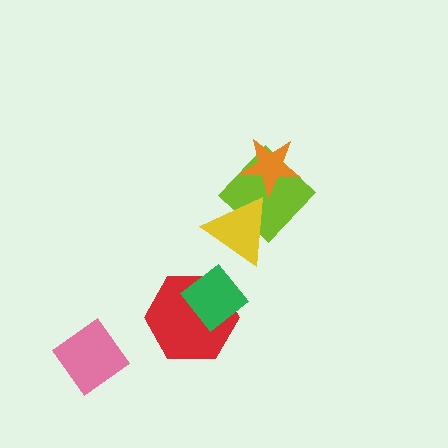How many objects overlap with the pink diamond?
0 objects overlap with the pink diamond.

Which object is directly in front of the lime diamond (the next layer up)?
The orange star is directly in front of the lime diamond.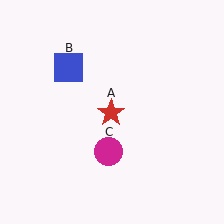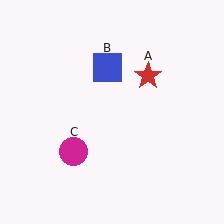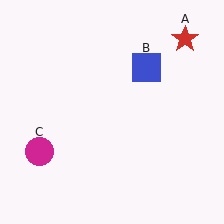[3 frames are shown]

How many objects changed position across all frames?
3 objects changed position: red star (object A), blue square (object B), magenta circle (object C).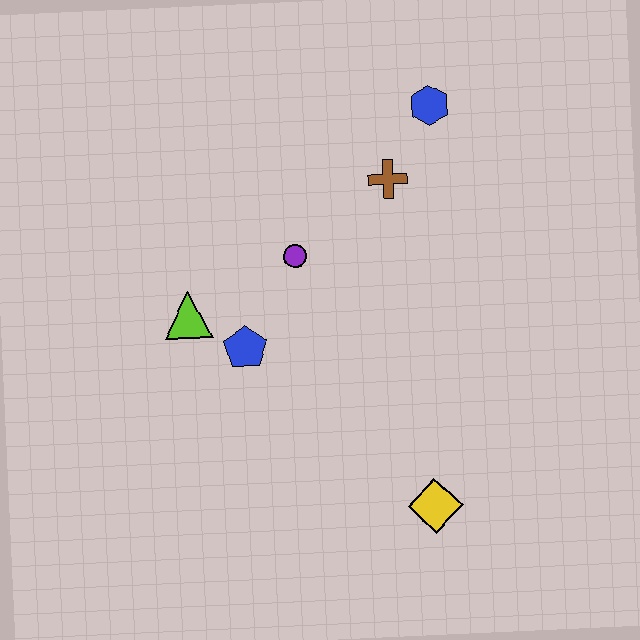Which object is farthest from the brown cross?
The yellow diamond is farthest from the brown cross.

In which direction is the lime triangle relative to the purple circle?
The lime triangle is to the left of the purple circle.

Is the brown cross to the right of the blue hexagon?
No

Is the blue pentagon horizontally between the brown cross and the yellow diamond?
No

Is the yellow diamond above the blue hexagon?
No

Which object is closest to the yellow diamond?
The blue pentagon is closest to the yellow diamond.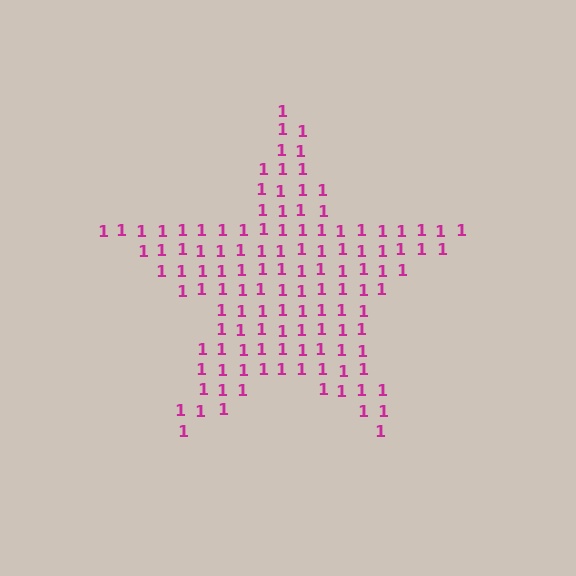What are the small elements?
The small elements are digit 1's.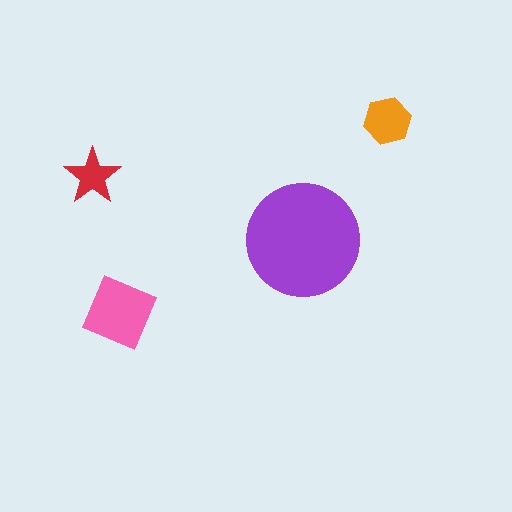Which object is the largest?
The purple circle.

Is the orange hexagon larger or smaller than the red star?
Larger.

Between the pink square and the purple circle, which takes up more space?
The purple circle.